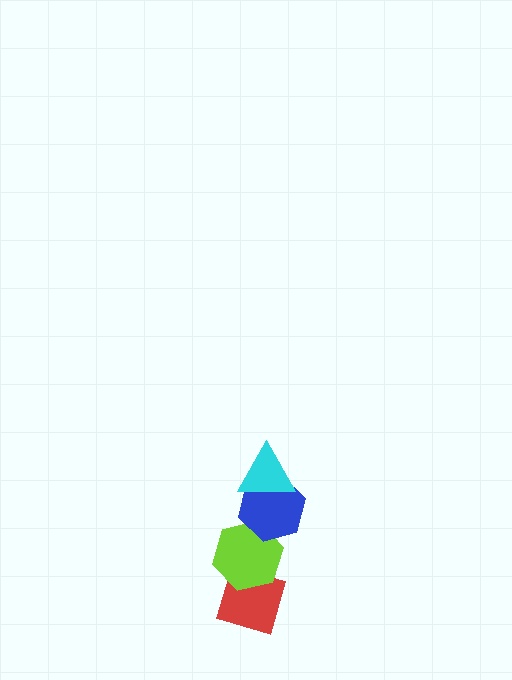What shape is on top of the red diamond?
The lime hexagon is on top of the red diamond.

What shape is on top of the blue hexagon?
The cyan triangle is on top of the blue hexagon.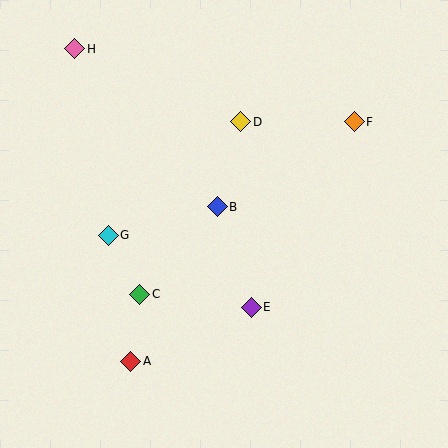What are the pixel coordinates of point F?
Point F is at (354, 122).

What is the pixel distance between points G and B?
The distance between G and B is 113 pixels.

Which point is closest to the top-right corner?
Point F is closest to the top-right corner.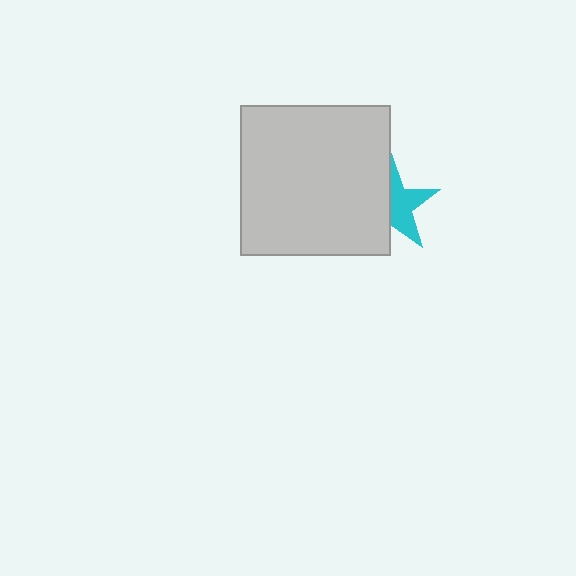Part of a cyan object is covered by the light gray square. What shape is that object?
It is a star.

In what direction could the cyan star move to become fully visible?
The cyan star could move right. That would shift it out from behind the light gray square entirely.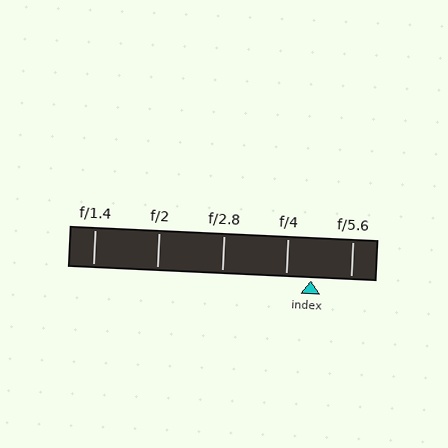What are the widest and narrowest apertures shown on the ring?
The widest aperture shown is f/1.4 and the narrowest is f/5.6.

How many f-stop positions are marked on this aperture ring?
There are 5 f-stop positions marked.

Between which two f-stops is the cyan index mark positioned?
The index mark is between f/4 and f/5.6.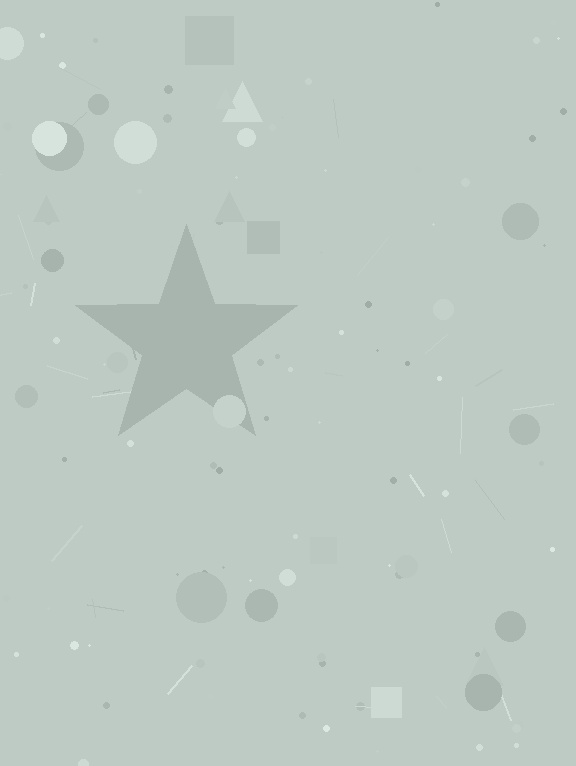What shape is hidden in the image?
A star is hidden in the image.